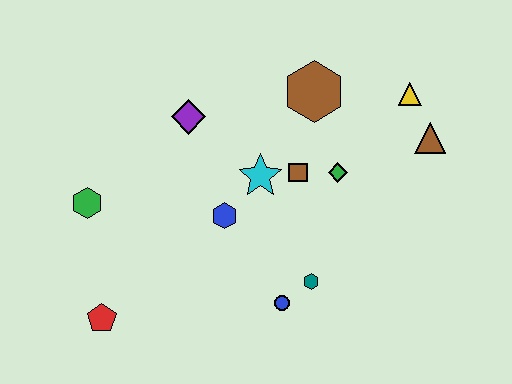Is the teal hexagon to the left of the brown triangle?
Yes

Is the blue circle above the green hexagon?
No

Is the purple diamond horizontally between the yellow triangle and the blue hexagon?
No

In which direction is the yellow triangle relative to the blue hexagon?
The yellow triangle is to the right of the blue hexagon.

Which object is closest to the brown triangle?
The yellow triangle is closest to the brown triangle.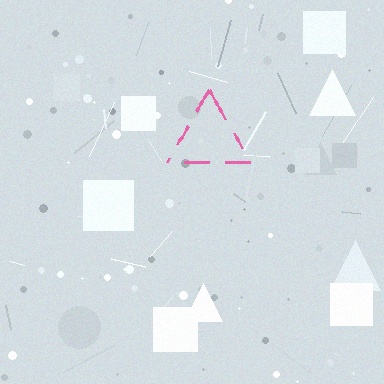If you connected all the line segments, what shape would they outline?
They would outline a triangle.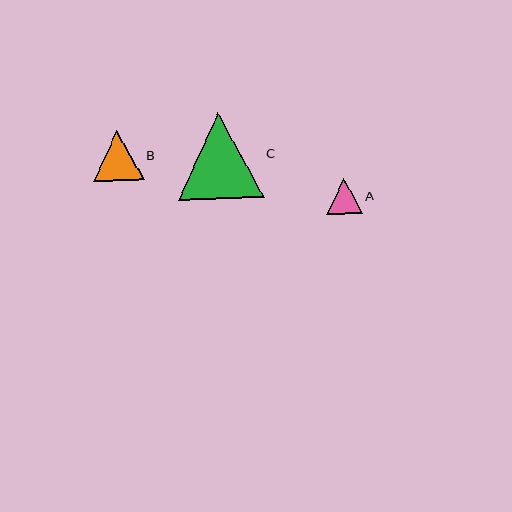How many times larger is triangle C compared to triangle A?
Triangle C is approximately 2.4 times the size of triangle A.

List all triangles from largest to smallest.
From largest to smallest: C, B, A.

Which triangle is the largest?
Triangle C is the largest with a size of approximately 86 pixels.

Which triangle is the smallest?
Triangle A is the smallest with a size of approximately 36 pixels.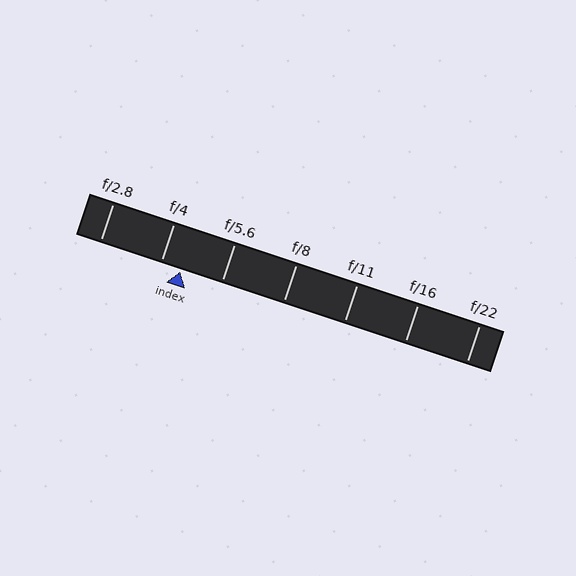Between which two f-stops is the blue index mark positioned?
The index mark is between f/4 and f/5.6.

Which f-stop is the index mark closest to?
The index mark is closest to f/4.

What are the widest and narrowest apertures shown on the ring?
The widest aperture shown is f/2.8 and the narrowest is f/22.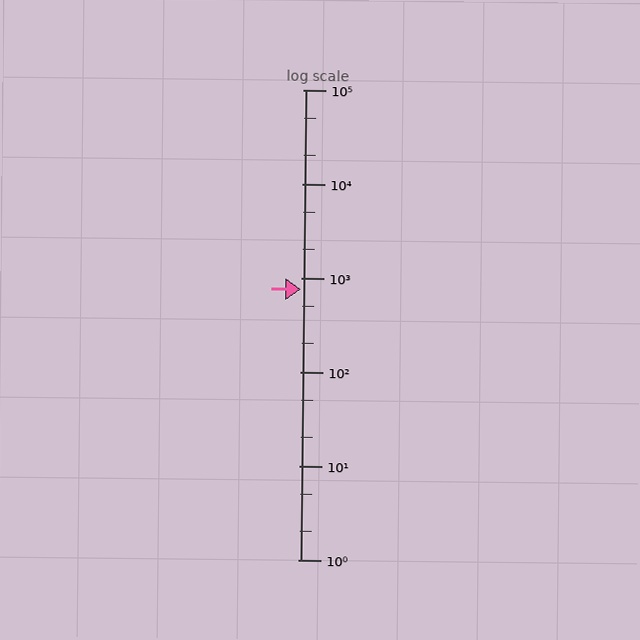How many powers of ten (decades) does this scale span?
The scale spans 5 decades, from 1 to 100000.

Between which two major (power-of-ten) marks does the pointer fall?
The pointer is between 100 and 1000.